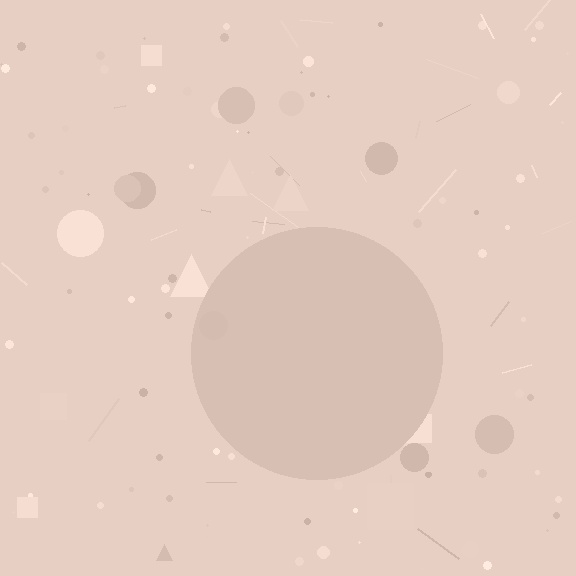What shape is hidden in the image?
A circle is hidden in the image.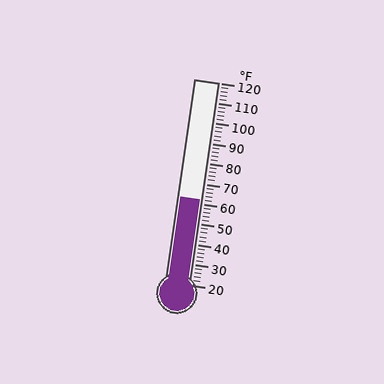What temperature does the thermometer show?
The thermometer shows approximately 62°F.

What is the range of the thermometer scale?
The thermometer scale ranges from 20°F to 120°F.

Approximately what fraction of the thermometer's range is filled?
The thermometer is filled to approximately 40% of its range.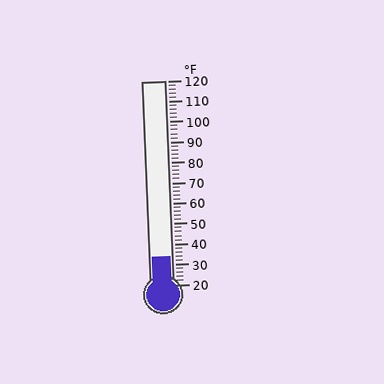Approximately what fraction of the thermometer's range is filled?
The thermometer is filled to approximately 15% of its range.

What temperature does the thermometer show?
The thermometer shows approximately 34°F.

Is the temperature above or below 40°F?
The temperature is below 40°F.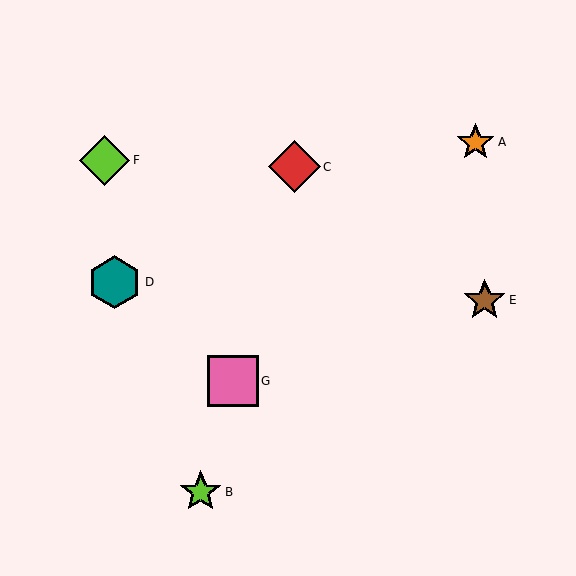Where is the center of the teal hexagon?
The center of the teal hexagon is at (115, 282).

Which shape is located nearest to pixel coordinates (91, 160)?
The lime diamond (labeled F) at (105, 160) is nearest to that location.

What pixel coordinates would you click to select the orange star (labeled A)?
Click at (475, 142) to select the orange star A.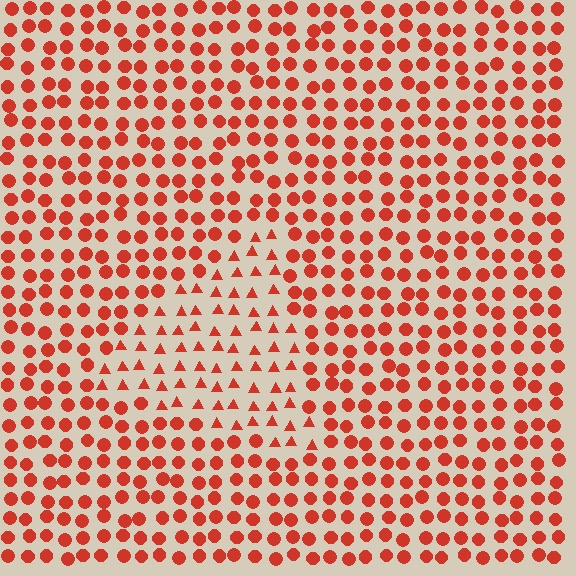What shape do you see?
I see a triangle.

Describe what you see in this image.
The image is filled with small red elements arranged in a uniform grid. A triangle-shaped region contains triangles, while the surrounding area contains circles. The boundary is defined purely by the change in element shape.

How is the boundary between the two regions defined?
The boundary is defined by a change in element shape: triangles inside vs. circles outside. All elements share the same color and spacing.